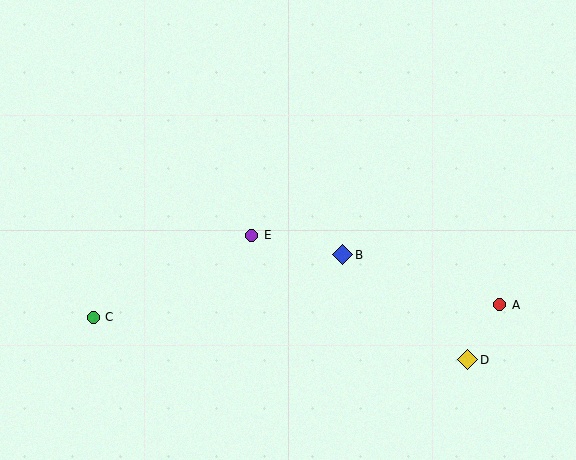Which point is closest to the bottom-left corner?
Point C is closest to the bottom-left corner.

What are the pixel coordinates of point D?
Point D is at (468, 360).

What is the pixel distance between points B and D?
The distance between B and D is 163 pixels.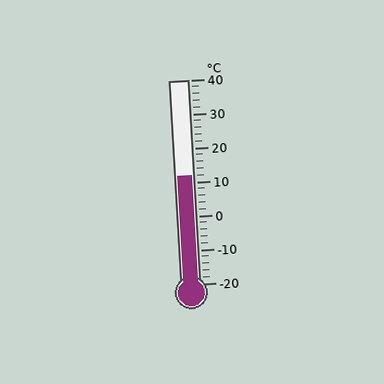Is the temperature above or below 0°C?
The temperature is above 0°C.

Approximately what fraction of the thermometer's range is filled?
The thermometer is filled to approximately 55% of its range.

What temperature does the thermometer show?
The thermometer shows approximately 12°C.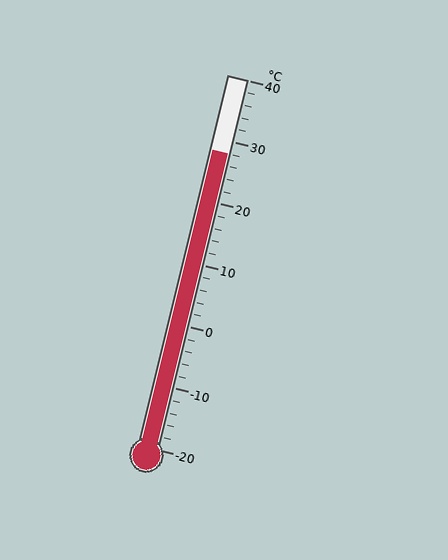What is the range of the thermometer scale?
The thermometer scale ranges from -20°C to 40°C.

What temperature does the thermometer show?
The thermometer shows approximately 28°C.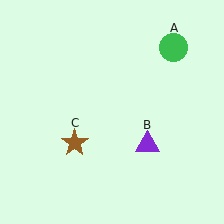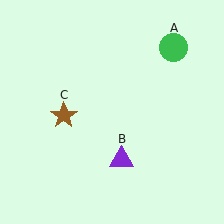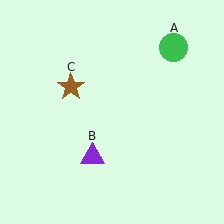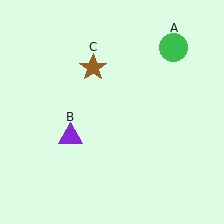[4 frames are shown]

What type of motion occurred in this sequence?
The purple triangle (object B), brown star (object C) rotated clockwise around the center of the scene.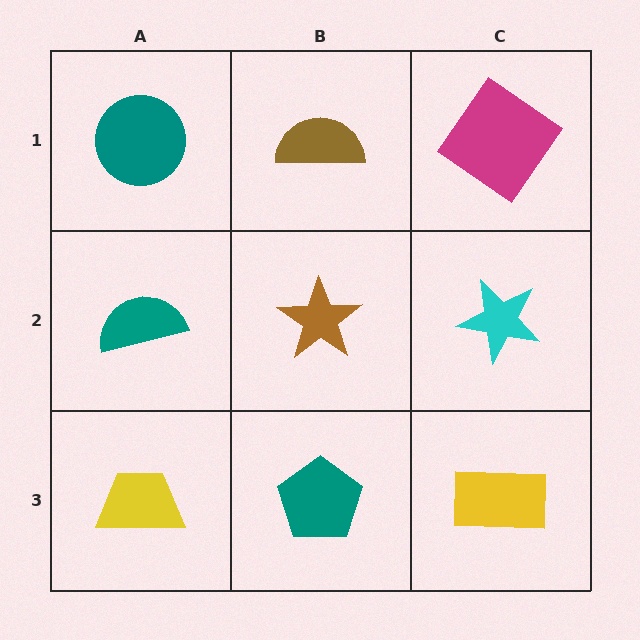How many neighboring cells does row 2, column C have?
3.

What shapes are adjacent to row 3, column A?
A teal semicircle (row 2, column A), a teal pentagon (row 3, column B).